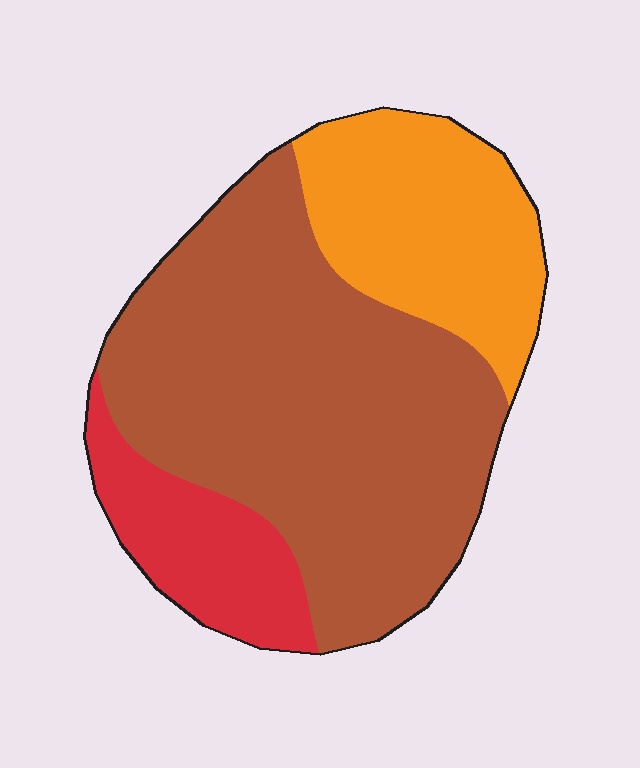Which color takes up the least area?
Red, at roughly 15%.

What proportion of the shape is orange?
Orange takes up about one quarter (1/4) of the shape.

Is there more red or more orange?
Orange.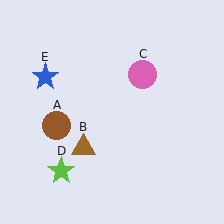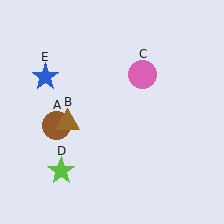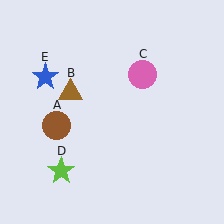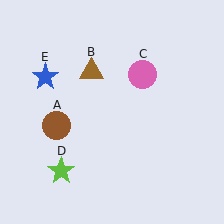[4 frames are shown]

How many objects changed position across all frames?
1 object changed position: brown triangle (object B).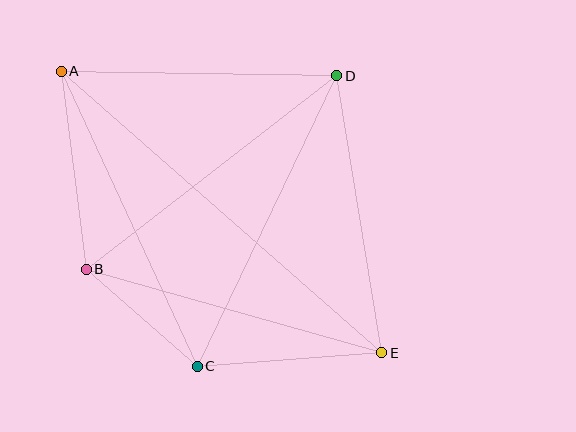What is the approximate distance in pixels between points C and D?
The distance between C and D is approximately 322 pixels.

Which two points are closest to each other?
Points B and C are closest to each other.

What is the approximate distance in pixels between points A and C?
The distance between A and C is approximately 325 pixels.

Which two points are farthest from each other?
Points A and E are farthest from each other.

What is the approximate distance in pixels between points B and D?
The distance between B and D is approximately 316 pixels.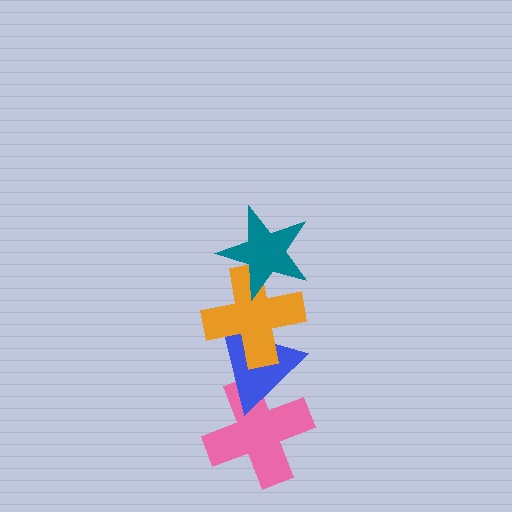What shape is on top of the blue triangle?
The orange cross is on top of the blue triangle.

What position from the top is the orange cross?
The orange cross is 2nd from the top.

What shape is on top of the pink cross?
The blue triangle is on top of the pink cross.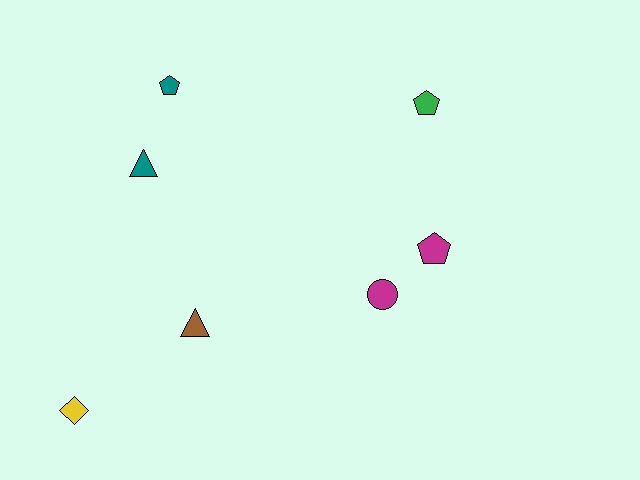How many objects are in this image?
There are 7 objects.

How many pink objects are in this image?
There are no pink objects.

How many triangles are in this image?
There are 2 triangles.